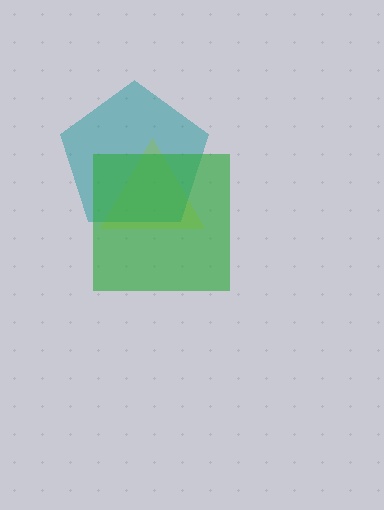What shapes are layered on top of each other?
The layered shapes are: a yellow triangle, a teal pentagon, a green square.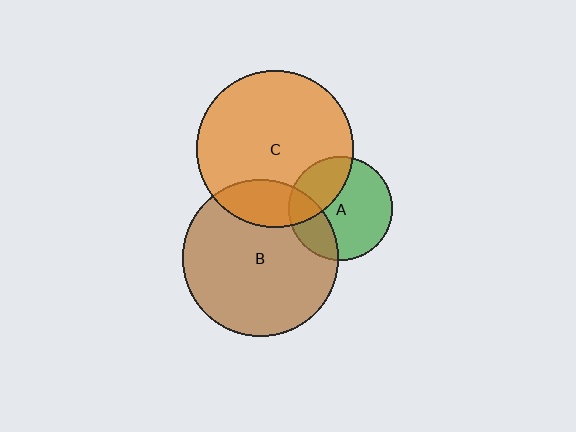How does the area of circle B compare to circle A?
Approximately 2.3 times.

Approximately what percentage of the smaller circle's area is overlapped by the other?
Approximately 30%.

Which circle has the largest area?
Circle C (orange).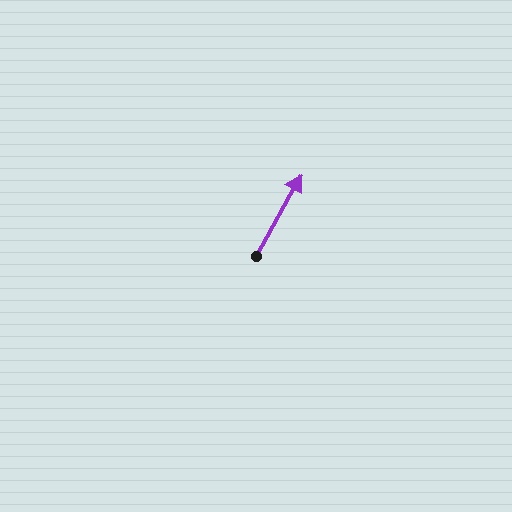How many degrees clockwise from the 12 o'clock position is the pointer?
Approximately 29 degrees.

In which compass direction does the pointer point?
Northeast.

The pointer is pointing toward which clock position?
Roughly 1 o'clock.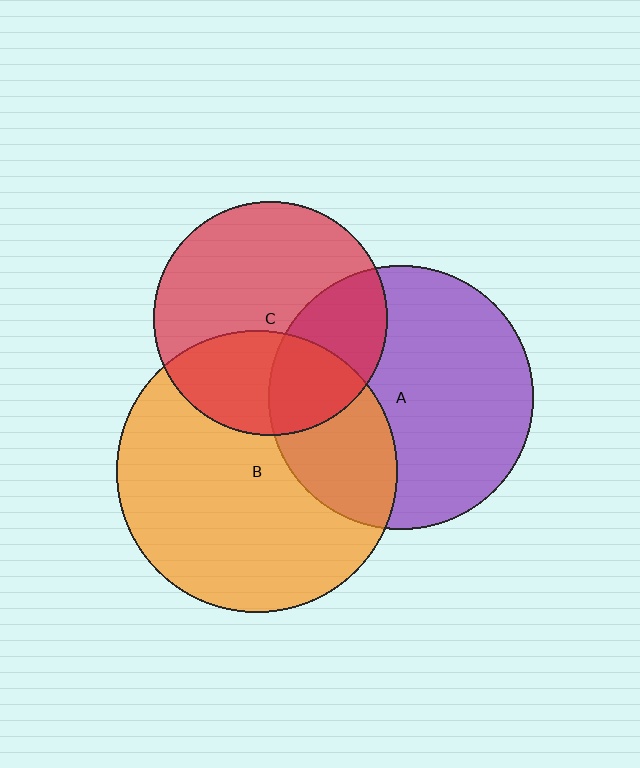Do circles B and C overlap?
Yes.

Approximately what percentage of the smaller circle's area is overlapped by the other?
Approximately 35%.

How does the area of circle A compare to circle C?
Approximately 1.3 times.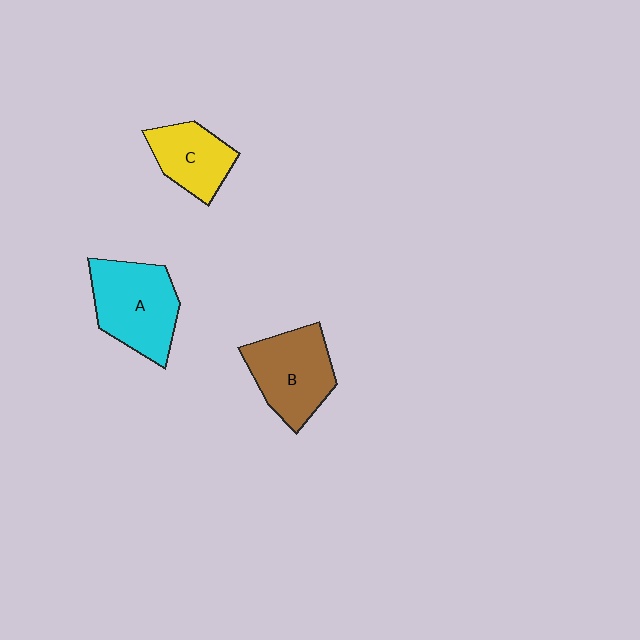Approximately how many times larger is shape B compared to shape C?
Approximately 1.4 times.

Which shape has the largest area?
Shape A (cyan).